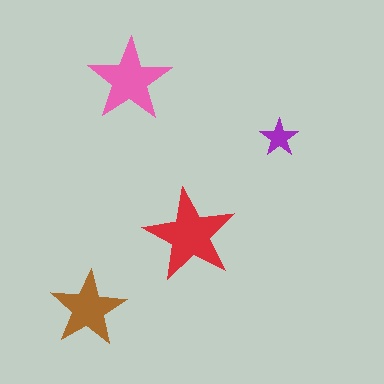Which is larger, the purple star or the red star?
The red one.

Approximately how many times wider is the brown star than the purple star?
About 2 times wider.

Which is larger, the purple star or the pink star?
The pink one.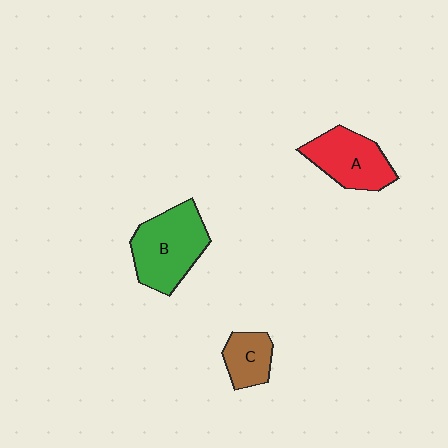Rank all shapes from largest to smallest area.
From largest to smallest: B (green), A (red), C (brown).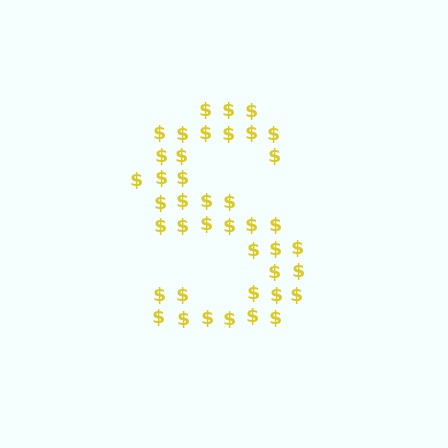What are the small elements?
The small elements are dollar signs.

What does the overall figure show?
The overall figure shows the letter S.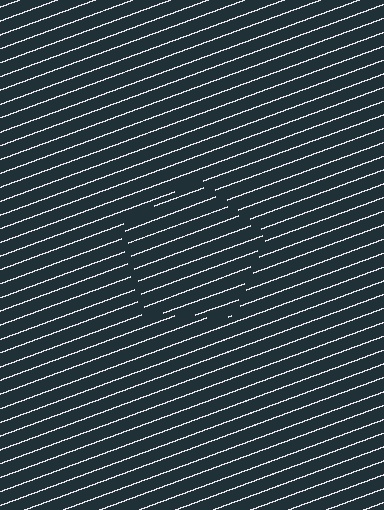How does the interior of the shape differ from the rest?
The interior of the shape contains the same grating, shifted by half a period — the contour is defined by the phase discontinuity where line-ends from the inner and outer gratings abut.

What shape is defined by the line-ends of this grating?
An illusory pentagon. The interior of the shape contains the same grating, shifted by half a period — the contour is defined by the phase discontinuity where line-ends from the inner and outer gratings abut.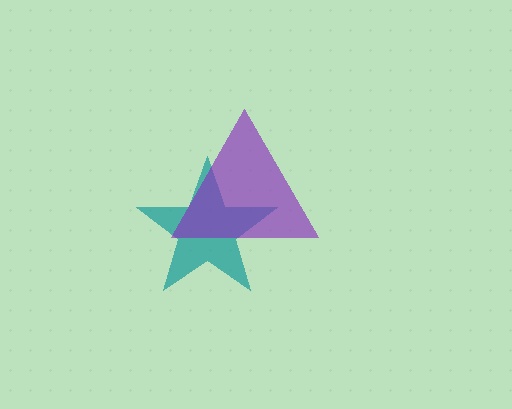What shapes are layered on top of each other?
The layered shapes are: a teal star, a purple triangle.